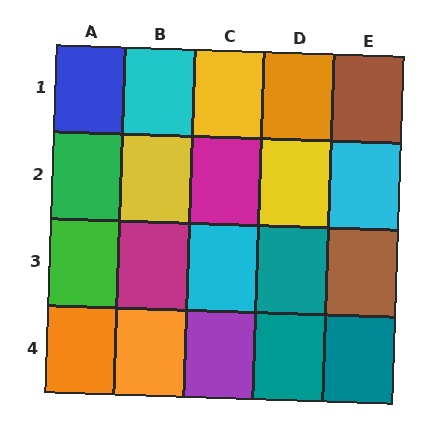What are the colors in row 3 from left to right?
Green, magenta, cyan, teal, brown.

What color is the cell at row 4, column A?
Orange.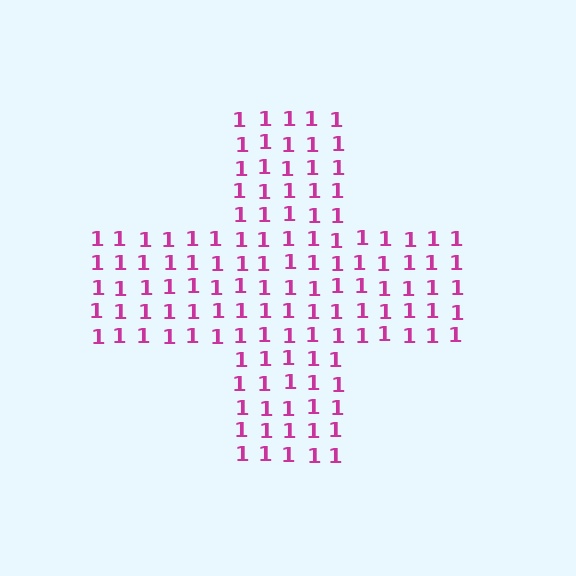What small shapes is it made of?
It is made of small digit 1's.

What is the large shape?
The large shape is a cross.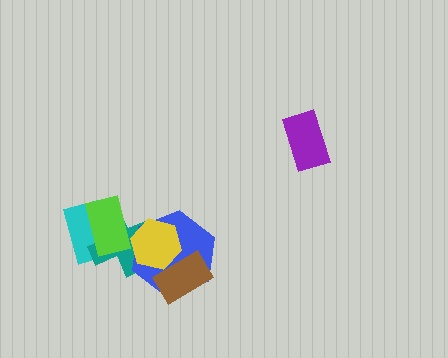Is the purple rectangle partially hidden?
No, no other shape covers it.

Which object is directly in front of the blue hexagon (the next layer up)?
The yellow hexagon is directly in front of the blue hexagon.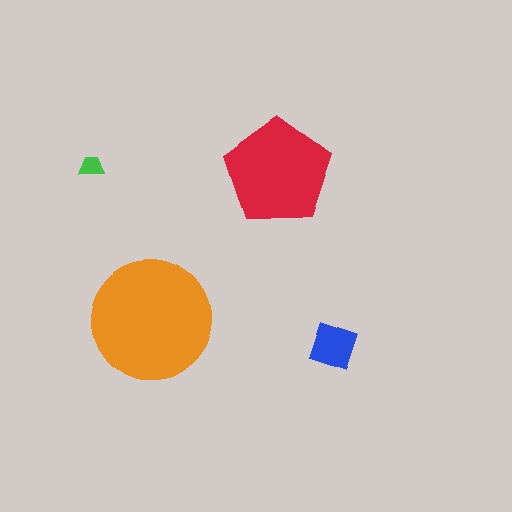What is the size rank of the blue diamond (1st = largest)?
3rd.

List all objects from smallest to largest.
The green trapezoid, the blue diamond, the red pentagon, the orange circle.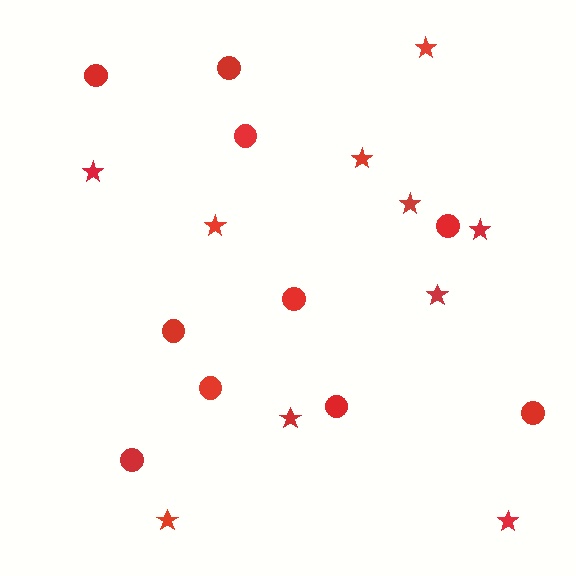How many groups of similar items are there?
There are 2 groups: one group of stars (10) and one group of circles (10).